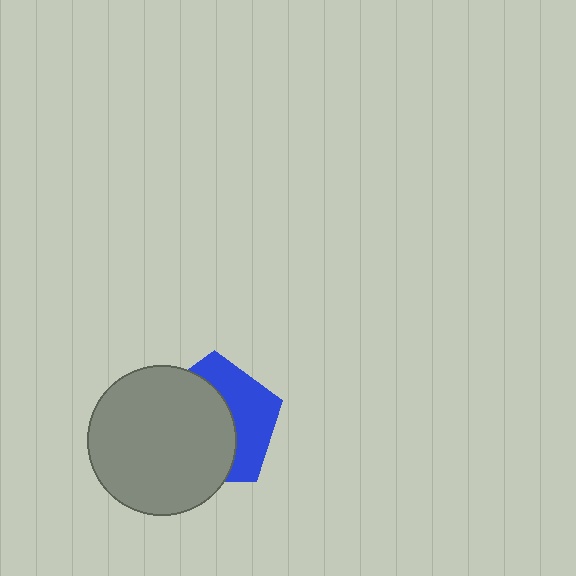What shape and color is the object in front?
The object in front is a gray circle.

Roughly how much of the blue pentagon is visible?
A small part of it is visible (roughly 41%).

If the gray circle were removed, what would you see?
You would see the complete blue pentagon.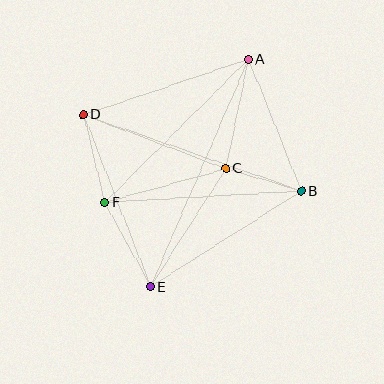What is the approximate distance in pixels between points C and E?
The distance between C and E is approximately 141 pixels.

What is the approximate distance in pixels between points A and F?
The distance between A and F is approximately 203 pixels.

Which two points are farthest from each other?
Points A and E are farthest from each other.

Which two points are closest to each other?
Points B and C are closest to each other.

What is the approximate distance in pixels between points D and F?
The distance between D and F is approximately 90 pixels.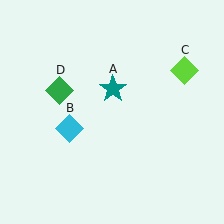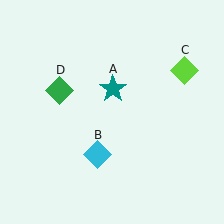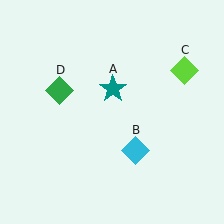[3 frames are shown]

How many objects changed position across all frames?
1 object changed position: cyan diamond (object B).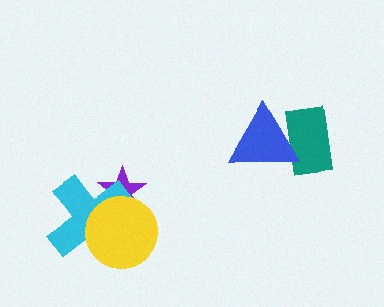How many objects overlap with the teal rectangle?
1 object overlaps with the teal rectangle.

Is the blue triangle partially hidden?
No, no other shape covers it.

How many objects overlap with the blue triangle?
1 object overlaps with the blue triangle.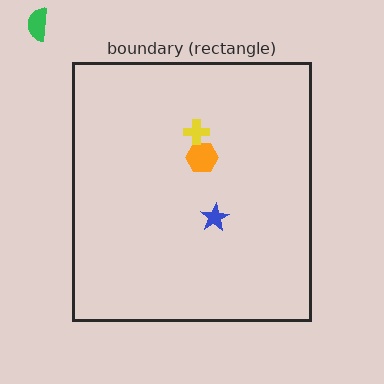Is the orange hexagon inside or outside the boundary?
Inside.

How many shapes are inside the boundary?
3 inside, 1 outside.